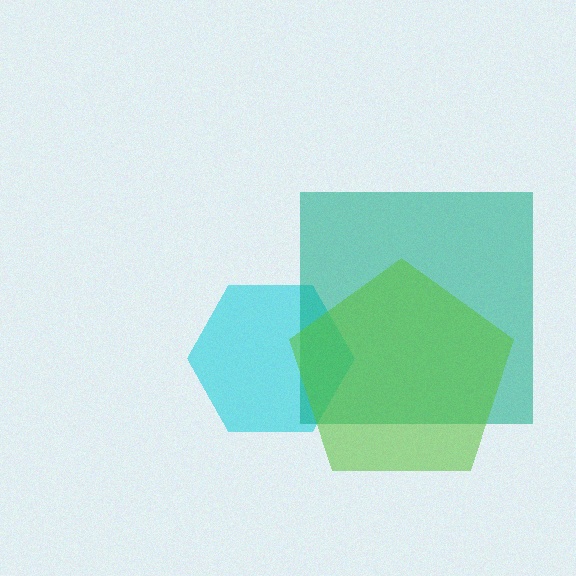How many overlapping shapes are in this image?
There are 3 overlapping shapes in the image.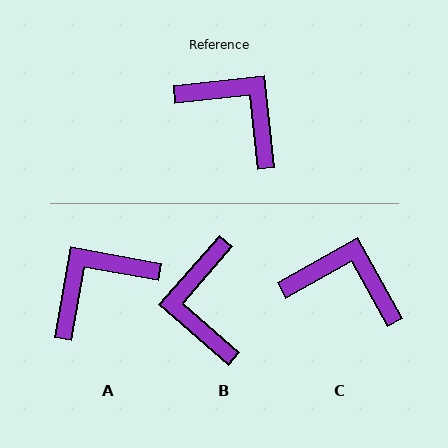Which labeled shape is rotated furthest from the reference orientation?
B, about 133 degrees away.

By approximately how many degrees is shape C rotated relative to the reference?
Approximately 23 degrees counter-clockwise.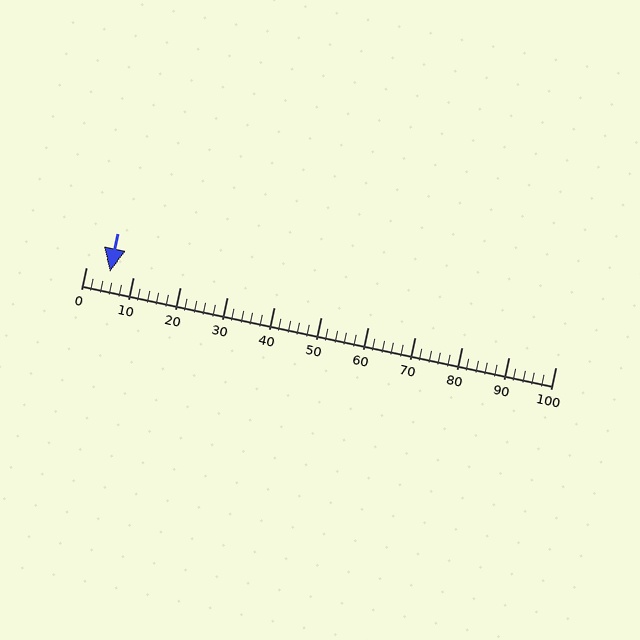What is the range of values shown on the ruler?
The ruler shows values from 0 to 100.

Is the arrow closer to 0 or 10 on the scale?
The arrow is closer to 10.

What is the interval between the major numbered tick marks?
The major tick marks are spaced 10 units apart.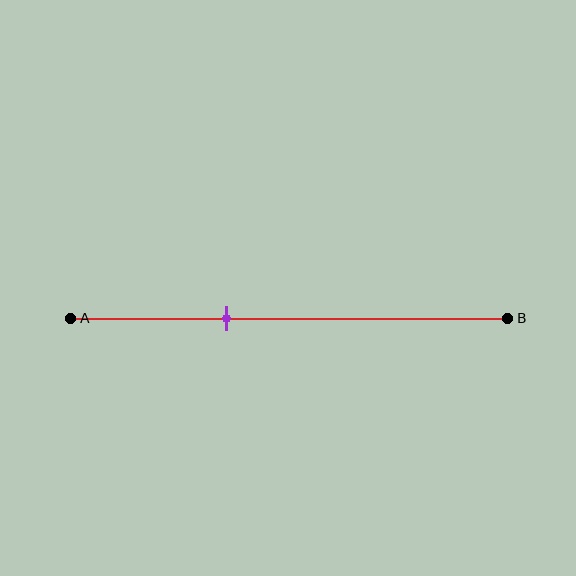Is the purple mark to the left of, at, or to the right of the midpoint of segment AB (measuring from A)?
The purple mark is to the left of the midpoint of segment AB.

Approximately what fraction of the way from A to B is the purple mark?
The purple mark is approximately 35% of the way from A to B.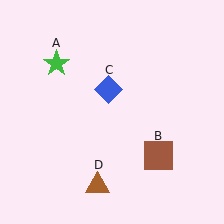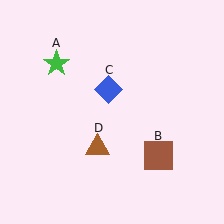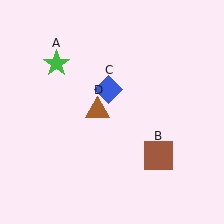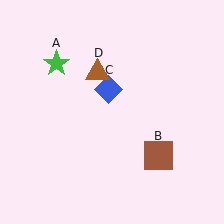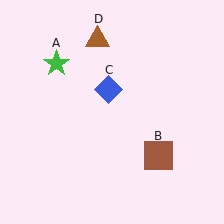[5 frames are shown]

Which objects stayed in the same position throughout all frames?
Green star (object A) and brown square (object B) and blue diamond (object C) remained stationary.